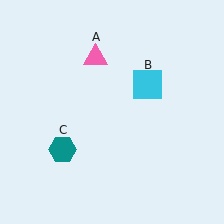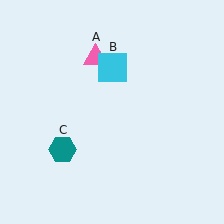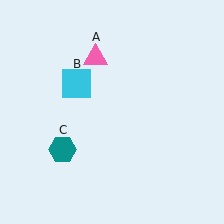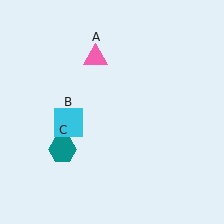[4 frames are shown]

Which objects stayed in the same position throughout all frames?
Pink triangle (object A) and teal hexagon (object C) remained stationary.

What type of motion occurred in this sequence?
The cyan square (object B) rotated counterclockwise around the center of the scene.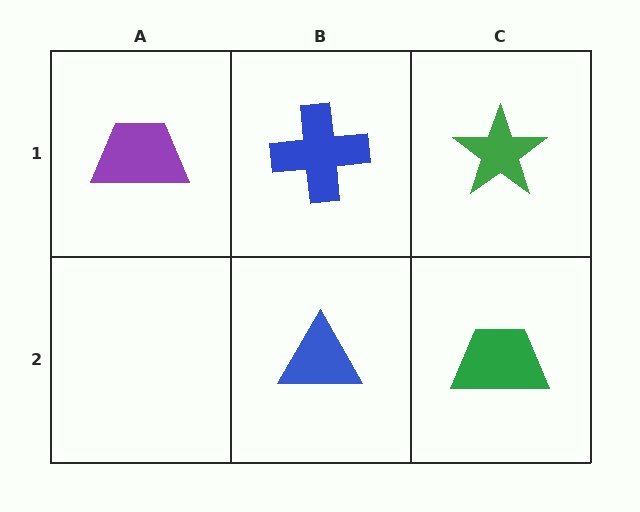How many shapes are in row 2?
2 shapes.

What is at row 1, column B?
A blue cross.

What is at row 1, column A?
A purple trapezoid.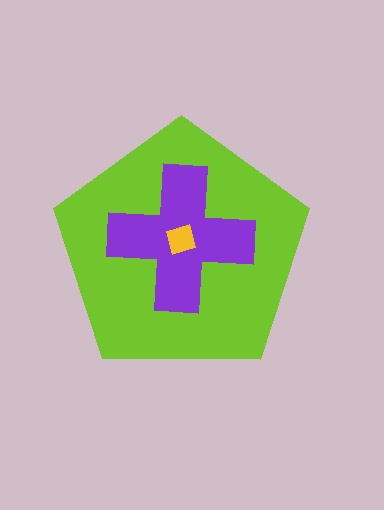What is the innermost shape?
The yellow diamond.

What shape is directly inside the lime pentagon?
The purple cross.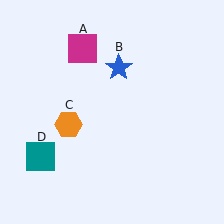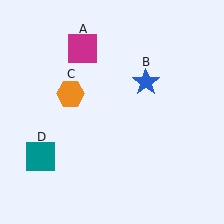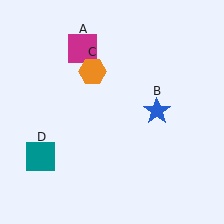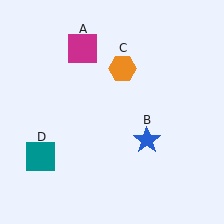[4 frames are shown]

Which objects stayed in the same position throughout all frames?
Magenta square (object A) and teal square (object D) remained stationary.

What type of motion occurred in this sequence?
The blue star (object B), orange hexagon (object C) rotated clockwise around the center of the scene.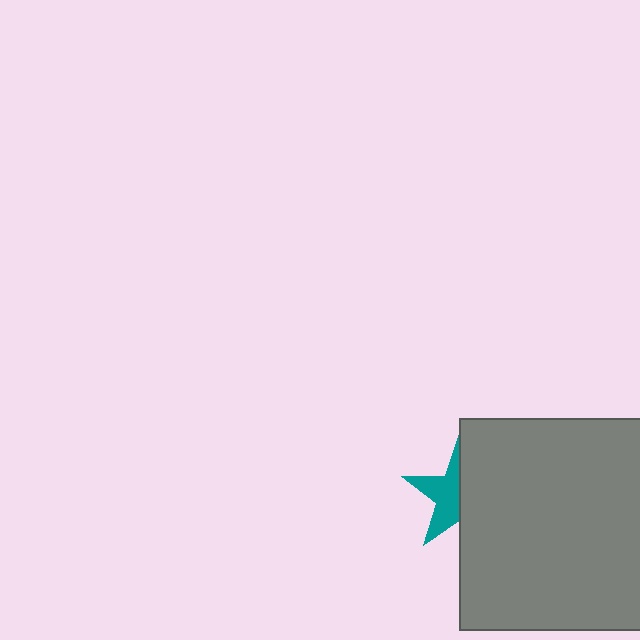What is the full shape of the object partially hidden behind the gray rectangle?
The partially hidden object is a teal star.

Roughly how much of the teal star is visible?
About half of it is visible (roughly 49%).